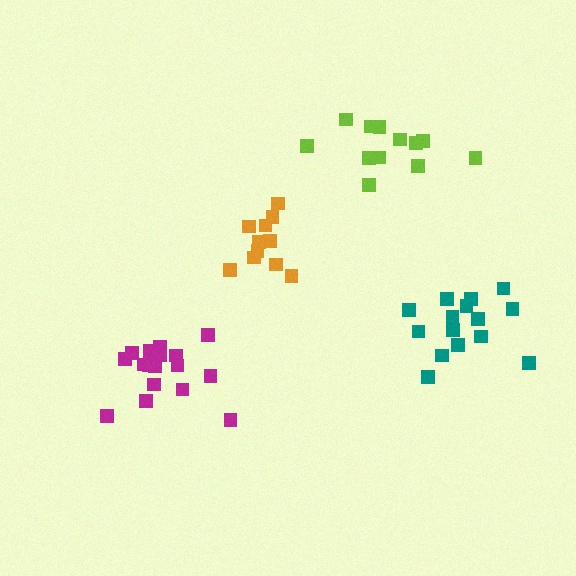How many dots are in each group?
Group 1: 17 dots, Group 2: 12 dots, Group 3: 11 dots, Group 4: 15 dots (55 total).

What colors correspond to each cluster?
The clusters are colored: magenta, lime, orange, teal.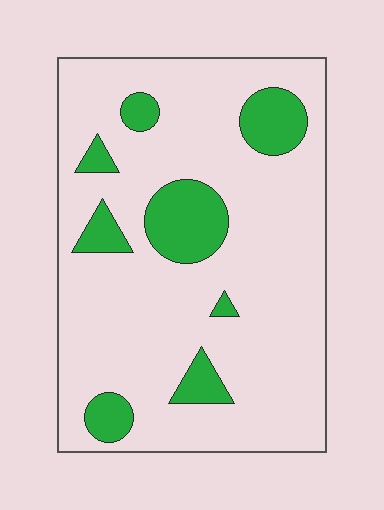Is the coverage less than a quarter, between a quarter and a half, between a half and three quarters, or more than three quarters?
Less than a quarter.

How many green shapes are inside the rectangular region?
8.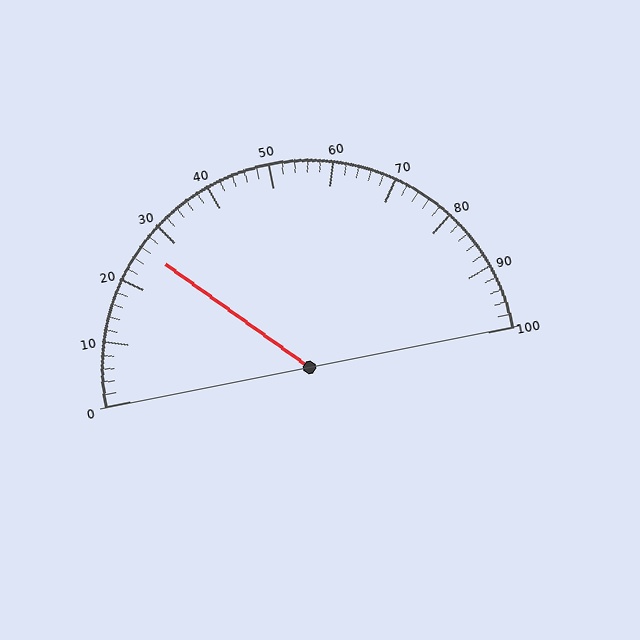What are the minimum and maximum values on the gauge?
The gauge ranges from 0 to 100.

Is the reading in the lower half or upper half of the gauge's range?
The reading is in the lower half of the range (0 to 100).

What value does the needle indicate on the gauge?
The needle indicates approximately 26.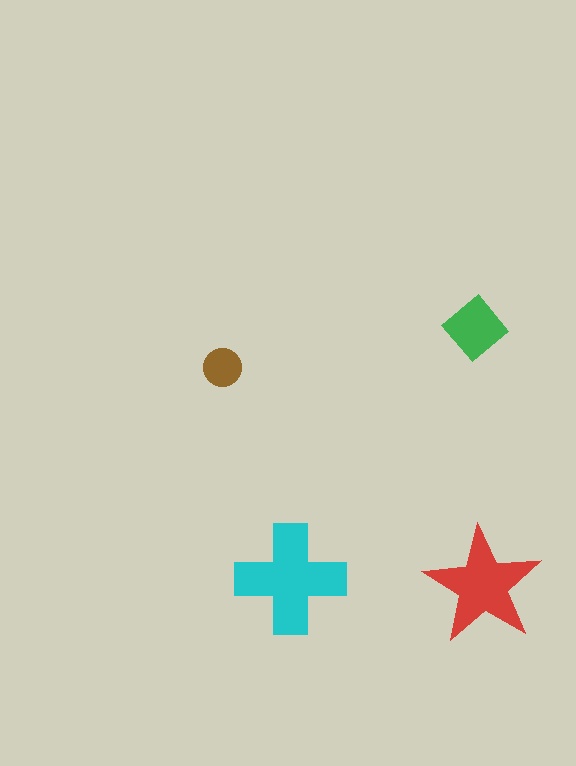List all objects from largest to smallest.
The cyan cross, the red star, the green diamond, the brown circle.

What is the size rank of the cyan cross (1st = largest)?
1st.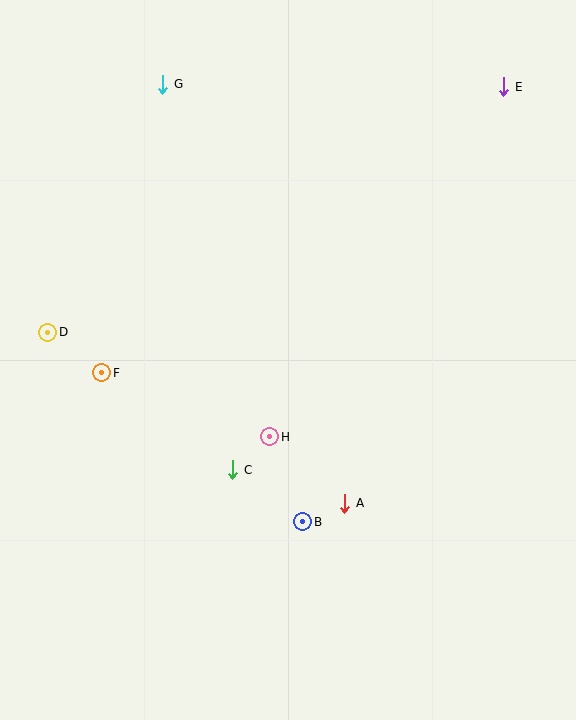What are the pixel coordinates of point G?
Point G is at (163, 84).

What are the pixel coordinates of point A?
Point A is at (345, 503).